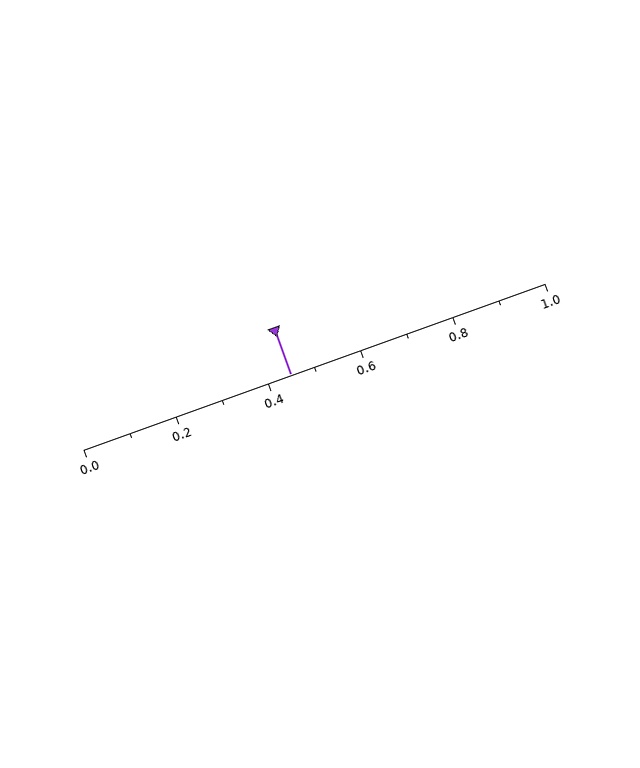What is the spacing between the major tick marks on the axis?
The major ticks are spaced 0.2 apart.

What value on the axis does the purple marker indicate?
The marker indicates approximately 0.45.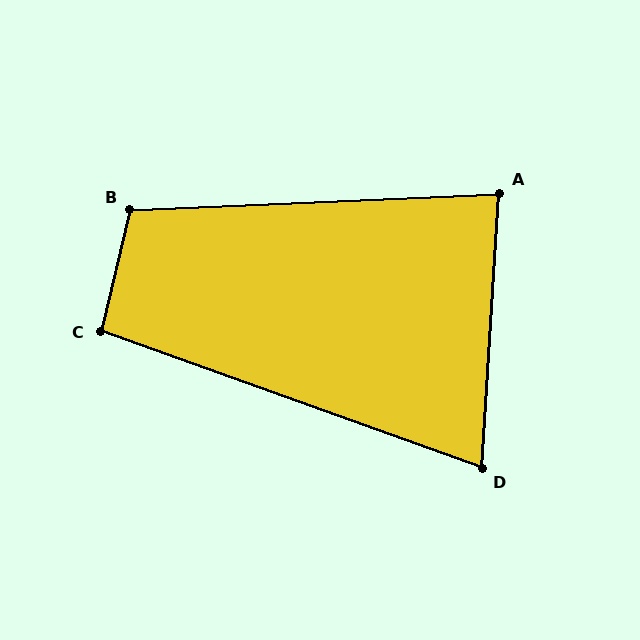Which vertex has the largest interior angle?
B, at approximately 106 degrees.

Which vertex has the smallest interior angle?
D, at approximately 74 degrees.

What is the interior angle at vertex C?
Approximately 96 degrees (obtuse).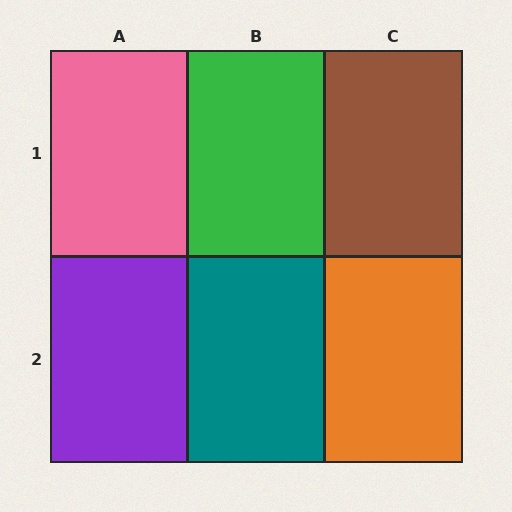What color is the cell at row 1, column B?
Green.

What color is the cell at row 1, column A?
Pink.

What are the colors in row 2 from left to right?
Purple, teal, orange.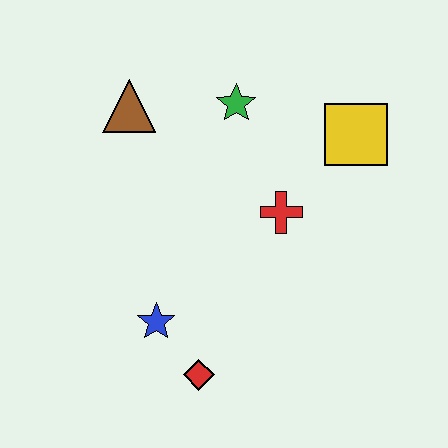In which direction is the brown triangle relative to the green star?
The brown triangle is to the left of the green star.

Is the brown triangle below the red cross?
No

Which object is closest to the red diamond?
The blue star is closest to the red diamond.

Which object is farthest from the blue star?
The yellow square is farthest from the blue star.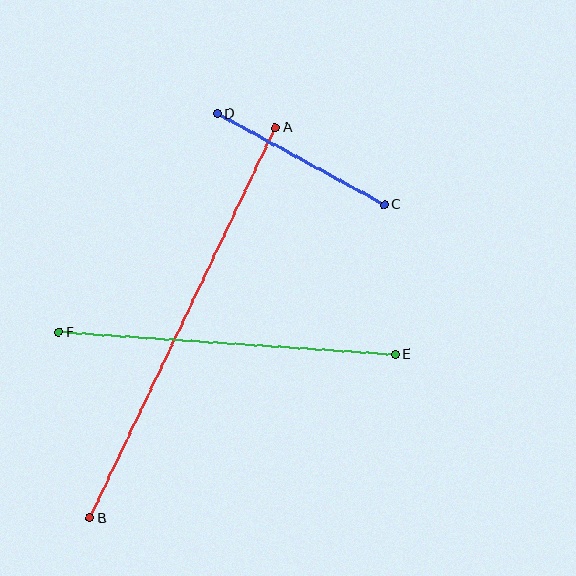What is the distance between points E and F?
The distance is approximately 338 pixels.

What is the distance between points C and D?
The distance is approximately 190 pixels.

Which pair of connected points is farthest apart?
Points A and B are farthest apart.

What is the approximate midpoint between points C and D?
The midpoint is at approximately (301, 159) pixels.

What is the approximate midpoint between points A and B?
The midpoint is at approximately (183, 323) pixels.